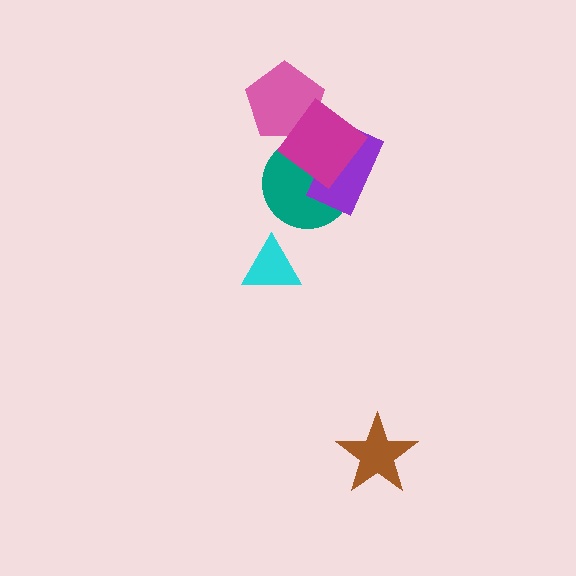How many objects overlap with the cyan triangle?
0 objects overlap with the cyan triangle.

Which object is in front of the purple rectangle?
The magenta diamond is in front of the purple rectangle.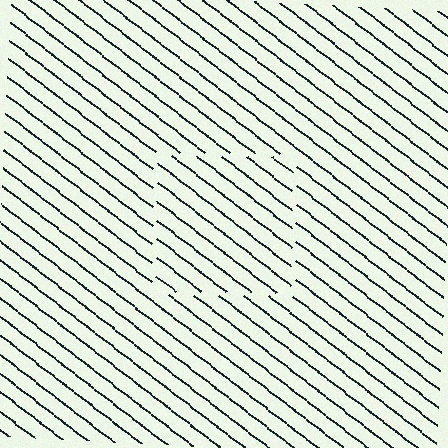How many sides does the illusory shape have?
4 sides — the line-ends trace a square.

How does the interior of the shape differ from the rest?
The interior of the shape contains the same grating, shifted by half a period — the contour is defined by the phase discontinuity where line-ends from the inner and outer gratings abut.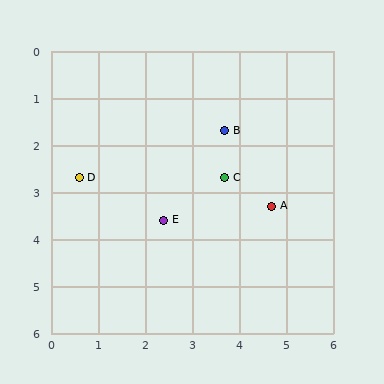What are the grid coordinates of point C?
Point C is at approximately (3.7, 2.7).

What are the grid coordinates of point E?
Point E is at approximately (2.4, 3.6).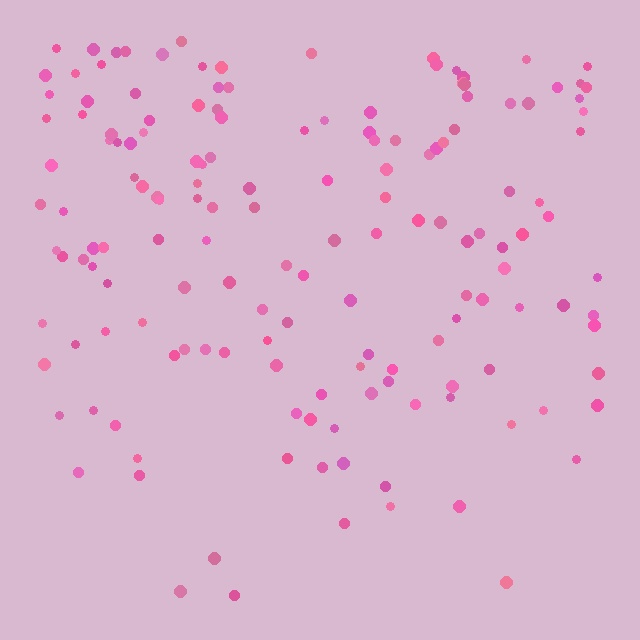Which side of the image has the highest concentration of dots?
The top.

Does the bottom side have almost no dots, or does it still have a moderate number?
Still a moderate number, just noticeably fewer than the top.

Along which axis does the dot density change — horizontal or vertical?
Vertical.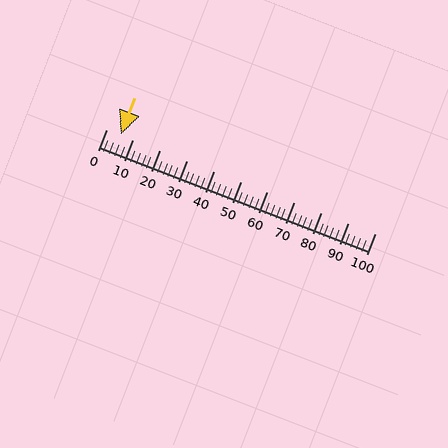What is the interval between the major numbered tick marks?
The major tick marks are spaced 10 units apart.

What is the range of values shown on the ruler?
The ruler shows values from 0 to 100.